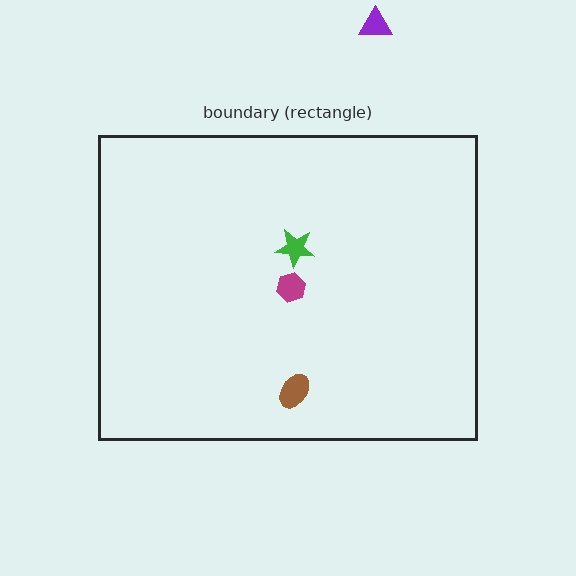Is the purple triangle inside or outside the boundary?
Outside.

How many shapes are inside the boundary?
3 inside, 1 outside.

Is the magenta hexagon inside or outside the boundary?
Inside.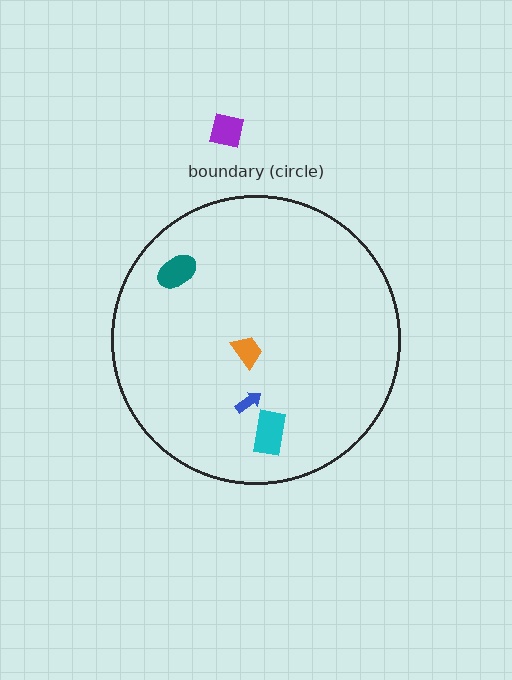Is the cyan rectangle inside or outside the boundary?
Inside.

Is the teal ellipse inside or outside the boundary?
Inside.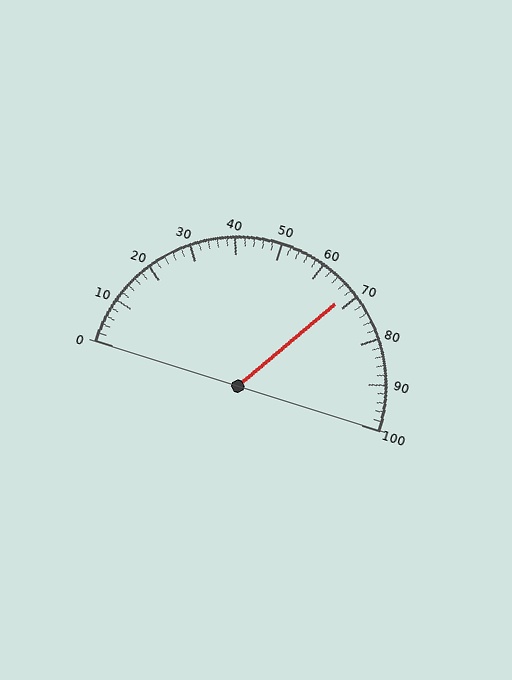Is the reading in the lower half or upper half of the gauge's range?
The reading is in the upper half of the range (0 to 100).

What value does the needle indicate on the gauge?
The needle indicates approximately 68.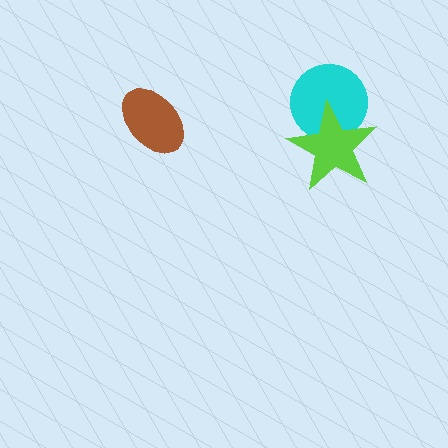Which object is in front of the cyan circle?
The lime star is in front of the cyan circle.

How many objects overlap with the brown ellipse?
0 objects overlap with the brown ellipse.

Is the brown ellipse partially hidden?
No, no other shape covers it.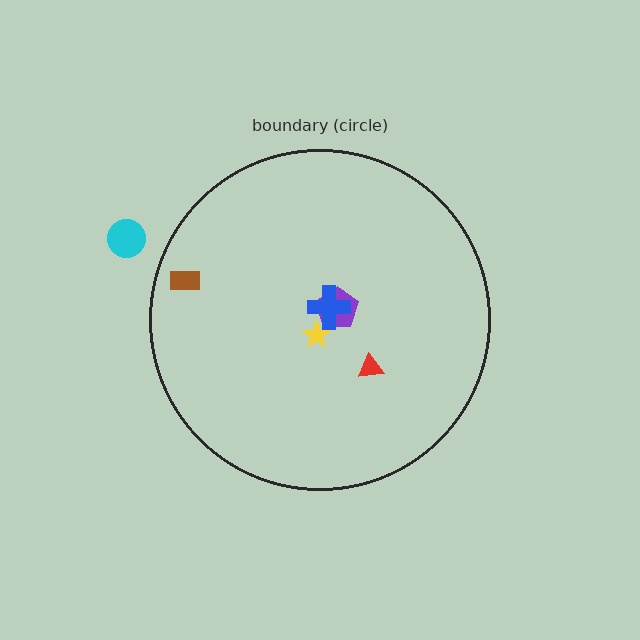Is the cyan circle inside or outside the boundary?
Outside.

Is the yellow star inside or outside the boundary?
Inside.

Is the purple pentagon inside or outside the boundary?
Inside.